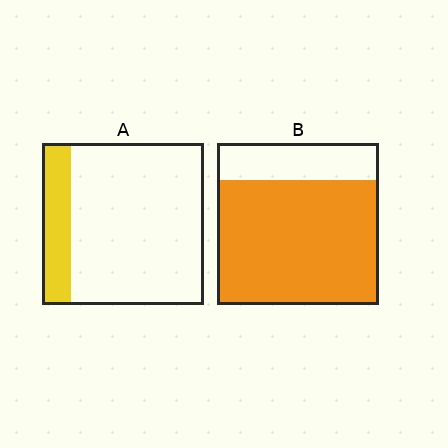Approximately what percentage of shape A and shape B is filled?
A is approximately 20% and B is approximately 75%.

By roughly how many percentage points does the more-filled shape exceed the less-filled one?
By roughly 60 percentage points (B over A).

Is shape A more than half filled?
No.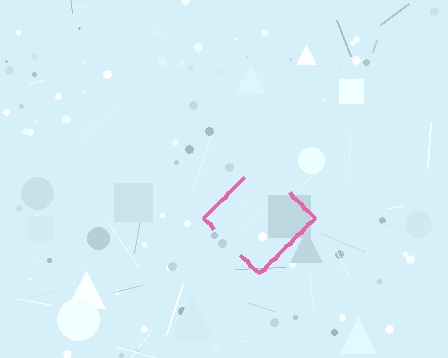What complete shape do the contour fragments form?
The contour fragments form a diamond.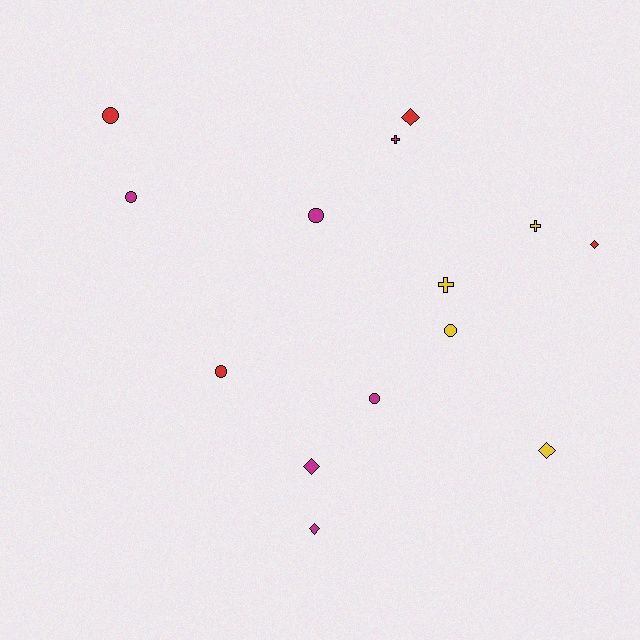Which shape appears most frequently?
Circle, with 6 objects.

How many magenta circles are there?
There are 3 magenta circles.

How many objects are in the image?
There are 14 objects.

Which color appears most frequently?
Magenta, with 6 objects.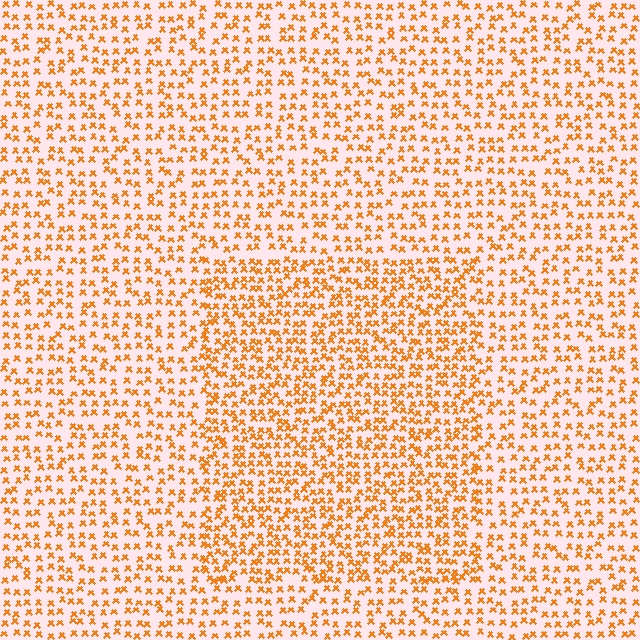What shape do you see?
I see a rectangle.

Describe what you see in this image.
The image contains small orange elements arranged at two different densities. A rectangle-shaped region is visible where the elements are more densely packed than the surrounding area.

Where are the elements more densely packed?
The elements are more densely packed inside the rectangle boundary.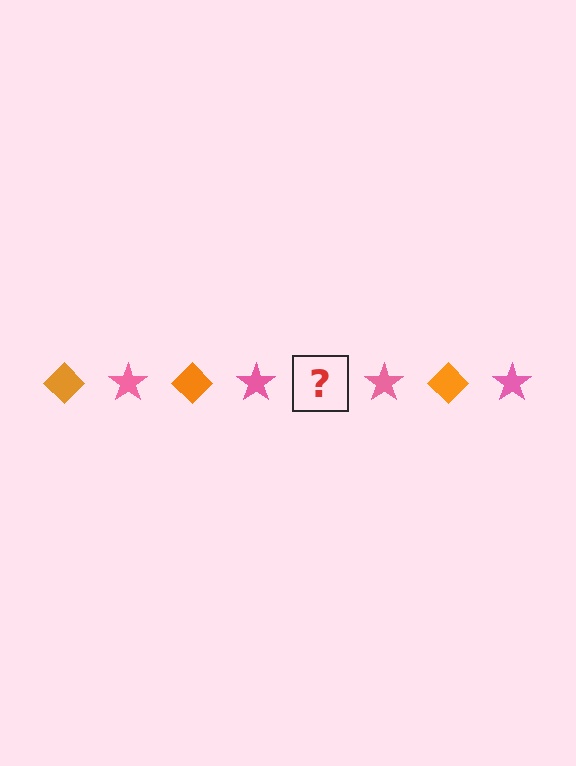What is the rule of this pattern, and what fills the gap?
The rule is that the pattern alternates between orange diamond and pink star. The gap should be filled with an orange diamond.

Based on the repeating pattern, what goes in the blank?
The blank should be an orange diamond.